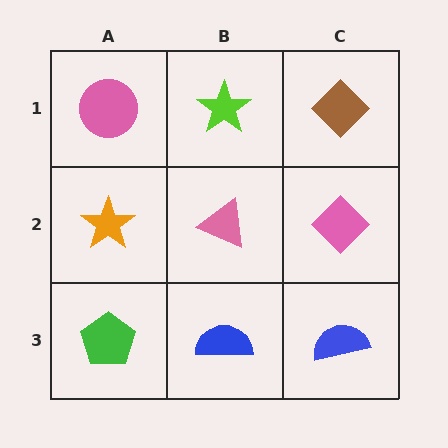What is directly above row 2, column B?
A lime star.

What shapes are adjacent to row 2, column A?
A pink circle (row 1, column A), a green pentagon (row 3, column A), a pink triangle (row 2, column B).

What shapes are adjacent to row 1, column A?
An orange star (row 2, column A), a lime star (row 1, column B).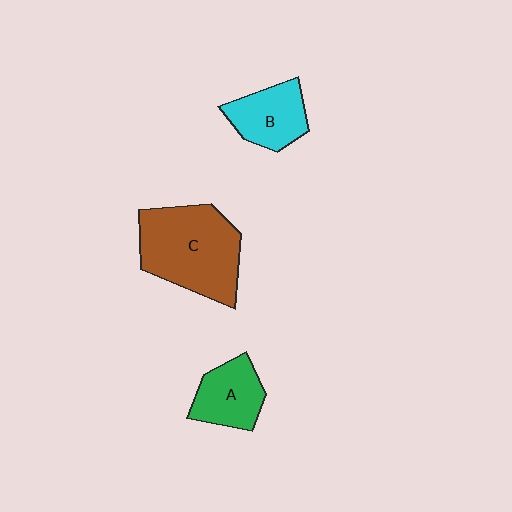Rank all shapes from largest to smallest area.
From largest to smallest: C (brown), B (cyan), A (green).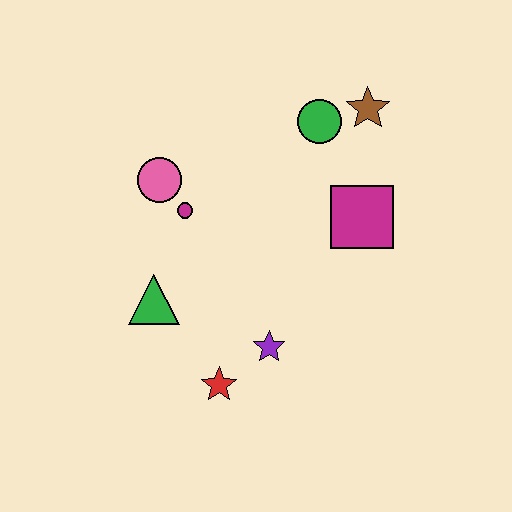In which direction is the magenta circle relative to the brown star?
The magenta circle is to the left of the brown star.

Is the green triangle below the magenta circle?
Yes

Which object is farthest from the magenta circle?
The brown star is farthest from the magenta circle.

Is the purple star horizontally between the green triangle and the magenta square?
Yes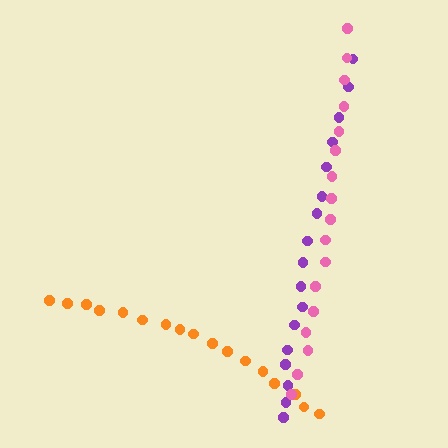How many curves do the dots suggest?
There are 3 distinct paths.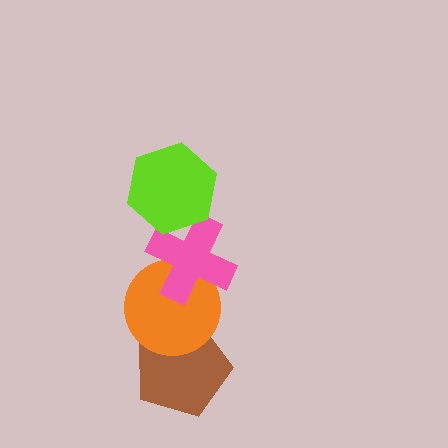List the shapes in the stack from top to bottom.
From top to bottom: the lime hexagon, the pink cross, the orange circle, the brown pentagon.